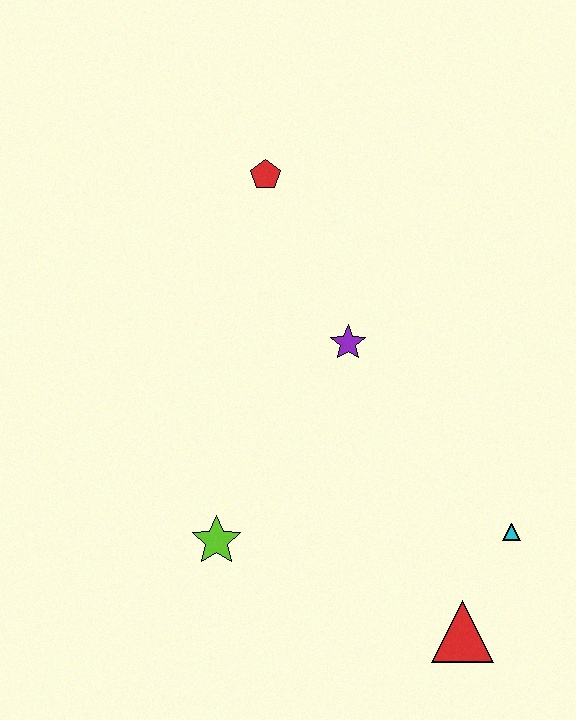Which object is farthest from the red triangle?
The red pentagon is farthest from the red triangle.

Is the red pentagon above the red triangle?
Yes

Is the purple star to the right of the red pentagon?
Yes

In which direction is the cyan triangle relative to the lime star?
The cyan triangle is to the right of the lime star.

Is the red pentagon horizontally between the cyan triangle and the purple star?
No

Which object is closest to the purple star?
The red pentagon is closest to the purple star.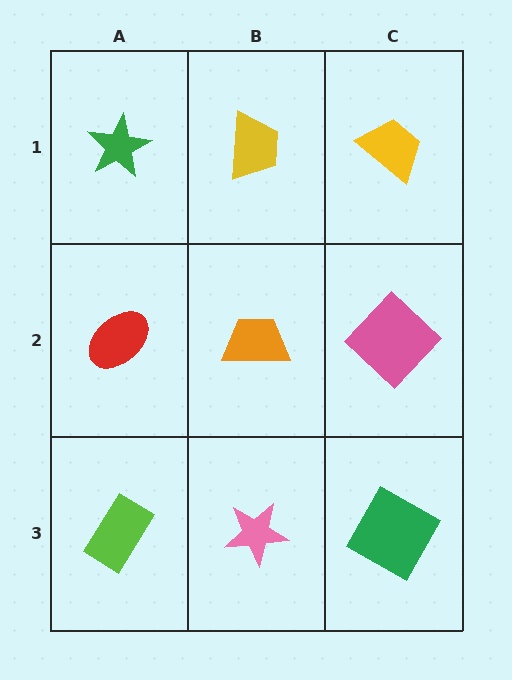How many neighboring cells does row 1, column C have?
2.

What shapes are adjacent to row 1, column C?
A pink diamond (row 2, column C), a yellow trapezoid (row 1, column B).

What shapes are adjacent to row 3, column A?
A red ellipse (row 2, column A), a pink star (row 3, column B).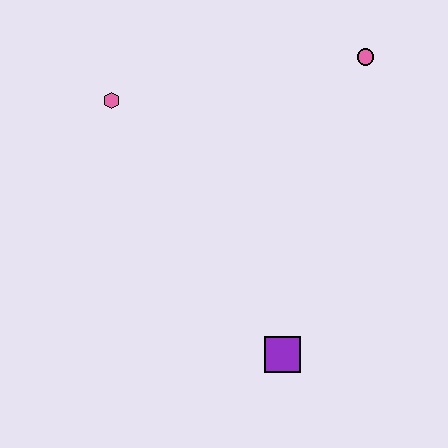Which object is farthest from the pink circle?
The purple square is farthest from the pink circle.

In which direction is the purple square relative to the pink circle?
The purple square is below the pink circle.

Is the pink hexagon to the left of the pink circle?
Yes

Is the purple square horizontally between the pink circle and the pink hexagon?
Yes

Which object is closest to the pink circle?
The pink hexagon is closest to the pink circle.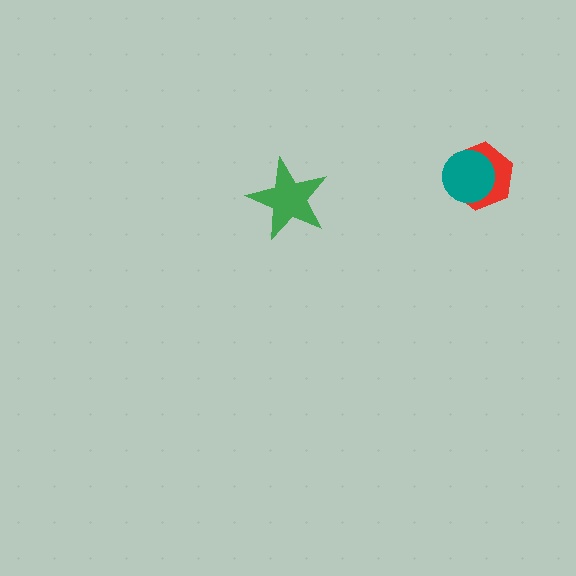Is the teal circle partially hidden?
No, no other shape covers it.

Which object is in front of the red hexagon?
The teal circle is in front of the red hexagon.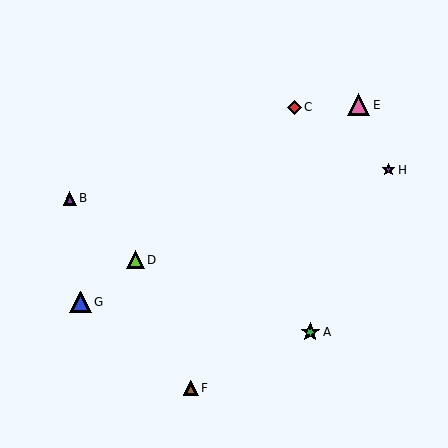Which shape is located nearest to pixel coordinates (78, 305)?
The blue triangle (labeled G) at (80, 302) is nearest to that location.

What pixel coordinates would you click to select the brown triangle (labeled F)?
Click at (191, 388) to select the brown triangle F.